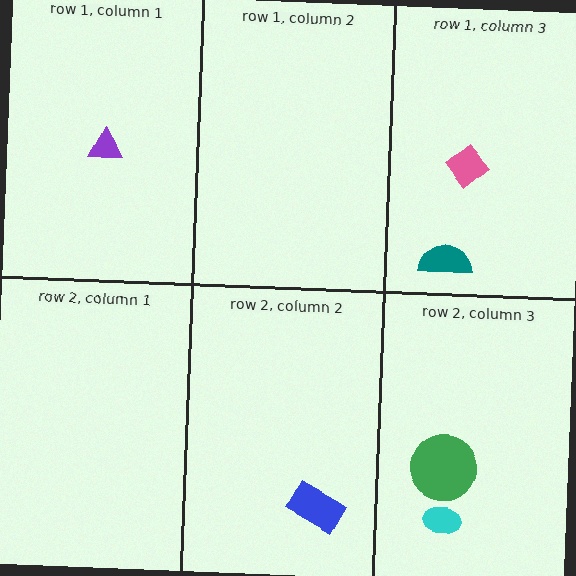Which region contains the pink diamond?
The row 1, column 3 region.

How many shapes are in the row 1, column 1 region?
1.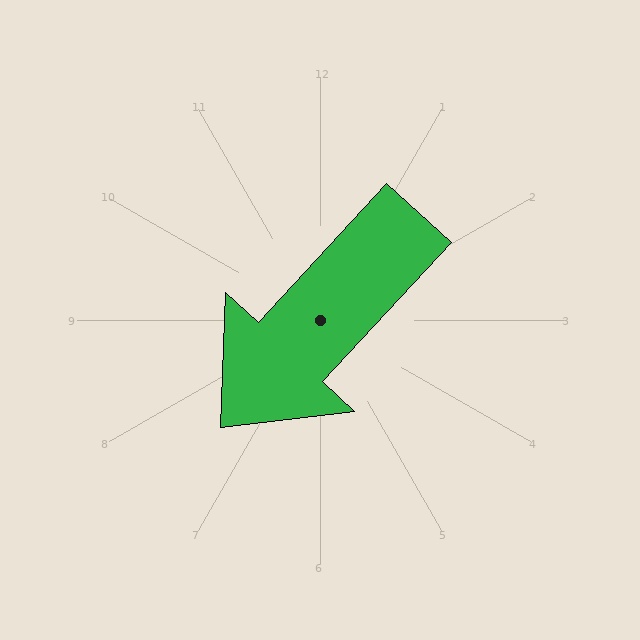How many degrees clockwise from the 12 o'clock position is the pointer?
Approximately 223 degrees.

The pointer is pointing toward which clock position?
Roughly 7 o'clock.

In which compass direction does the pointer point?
Southwest.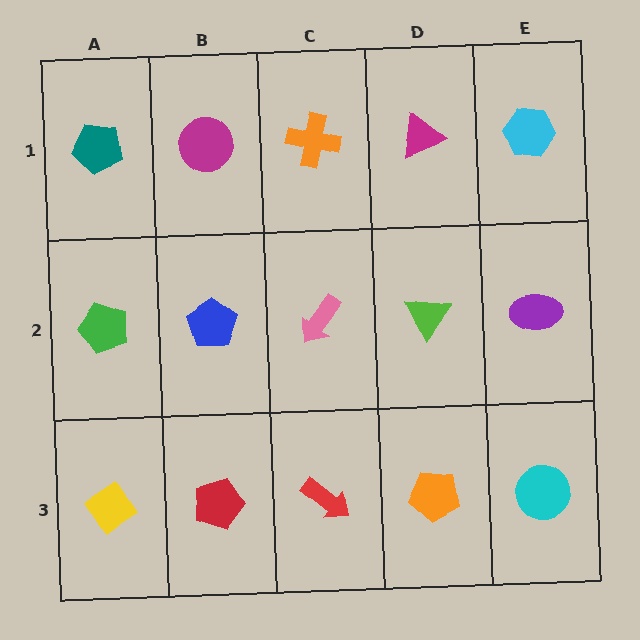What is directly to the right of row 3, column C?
An orange pentagon.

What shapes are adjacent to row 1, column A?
A green pentagon (row 2, column A), a magenta circle (row 1, column B).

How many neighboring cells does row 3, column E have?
2.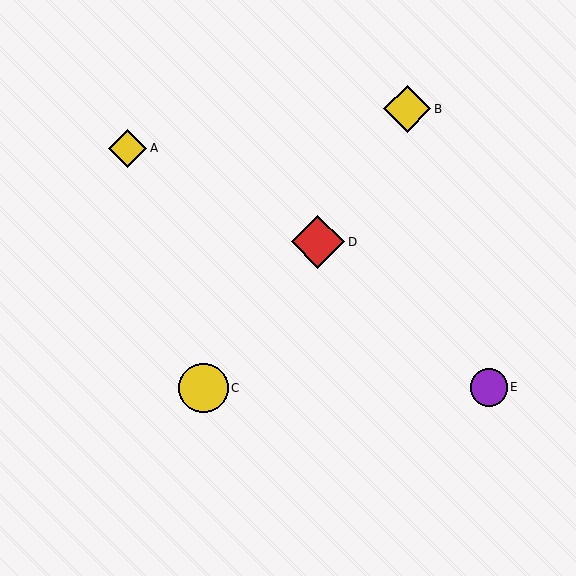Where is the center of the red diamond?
The center of the red diamond is at (318, 242).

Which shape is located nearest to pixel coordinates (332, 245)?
The red diamond (labeled D) at (318, 242) is nearest to that location.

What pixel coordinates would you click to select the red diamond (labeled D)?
Click at (318, 242) to select the red diamond D.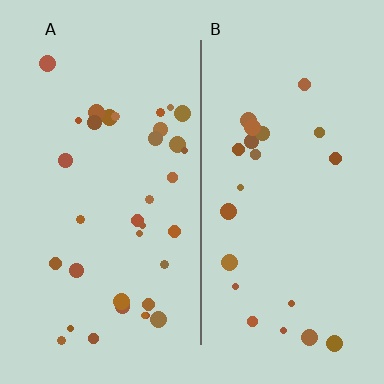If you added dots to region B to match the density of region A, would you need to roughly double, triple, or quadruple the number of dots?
Approximately double.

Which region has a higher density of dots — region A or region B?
A (the left).